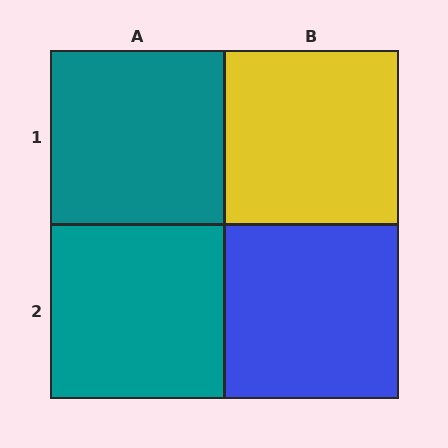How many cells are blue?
1 cell is blue.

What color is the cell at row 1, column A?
Teal.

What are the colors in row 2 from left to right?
Teal, blue.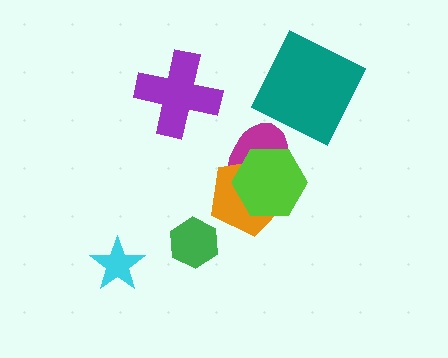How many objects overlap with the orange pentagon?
2 objects overlap with the orange pentagon.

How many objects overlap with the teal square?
0 objects overlap with the teal square.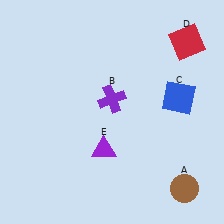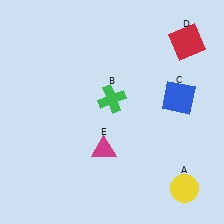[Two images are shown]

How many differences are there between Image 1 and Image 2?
There are 3 differences between the two images.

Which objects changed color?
A changed from brown to yellow. B changed from purple to green. E changed from purple to magenta.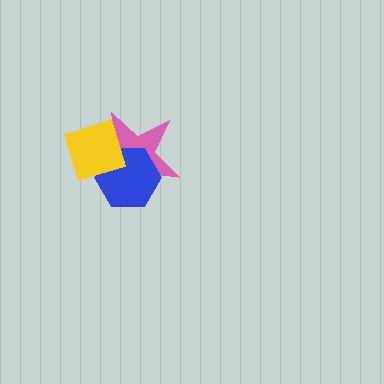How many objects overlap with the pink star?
2 objects overlap with the pink star.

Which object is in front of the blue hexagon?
The yellow diamond is in front of the blue hexagon.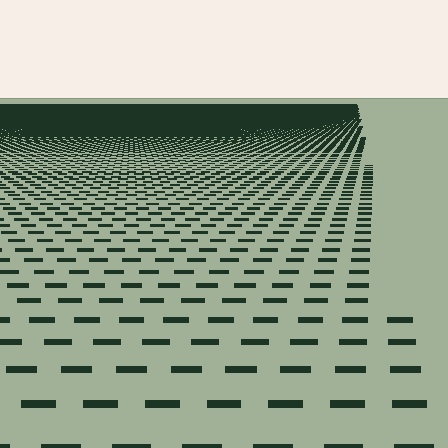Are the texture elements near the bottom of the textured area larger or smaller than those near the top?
Larger. Near the bottom, elements are closer to the viewer and appear at a bigger on-screen size.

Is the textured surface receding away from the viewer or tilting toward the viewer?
The surface is receding away from the viewer. Texture elements get smaller and denser toward the top.